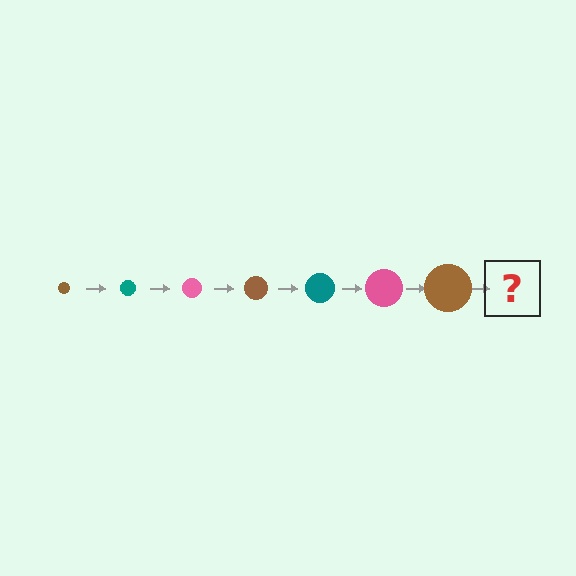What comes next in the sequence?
The next element should be a teal circle, larger than the previous one.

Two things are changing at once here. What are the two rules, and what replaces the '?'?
The two rules are that the circle grows larger each step and the color cycles through brown, teal, and pink. The '?' should be a teal circle, larger than the previous one.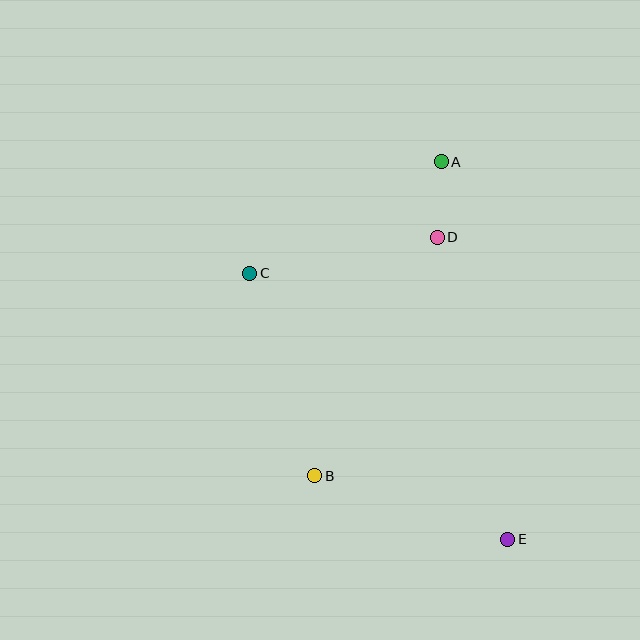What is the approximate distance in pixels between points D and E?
The distance between D and E is approximately 310 pixels.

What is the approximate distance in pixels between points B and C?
The distance between B and C is approximately 212 pixels.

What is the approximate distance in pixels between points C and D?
The distance between C and D is approximately 191 pixels.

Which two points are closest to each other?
Points A and D are closest to each other.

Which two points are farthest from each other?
Points A and E are farthest from each other.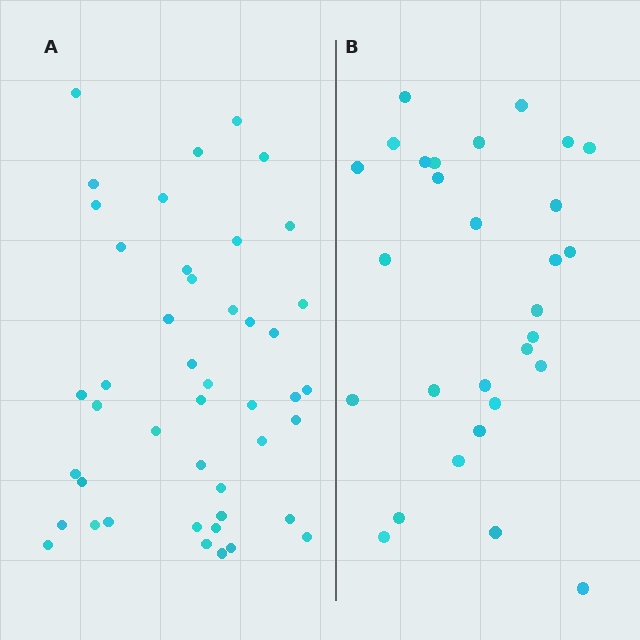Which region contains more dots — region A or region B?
Region A (the left region) has more dots.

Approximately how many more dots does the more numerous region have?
Region A has approximately 15 more dots than region B.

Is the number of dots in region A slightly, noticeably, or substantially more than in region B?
Region A has substantially more. The ratio is roughly 1.6 to 1.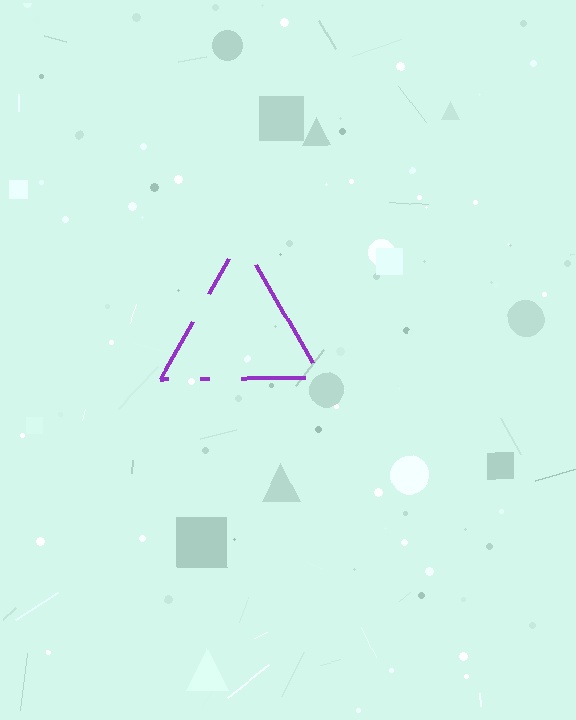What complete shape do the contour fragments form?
The contour fragments form a triangle.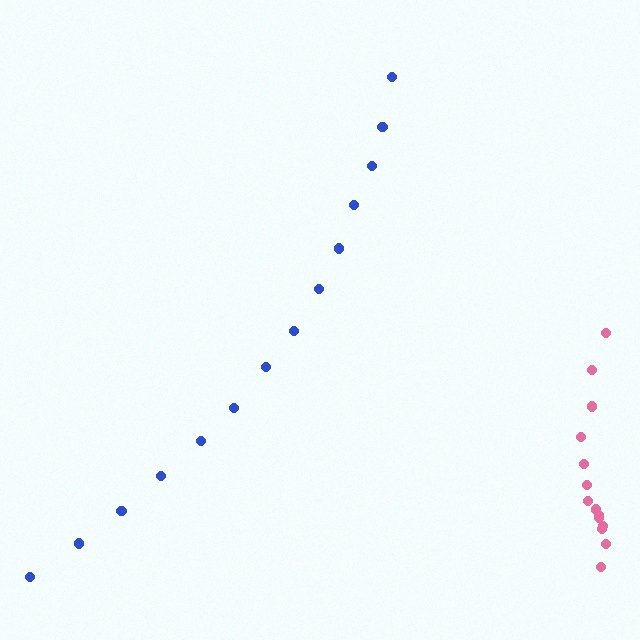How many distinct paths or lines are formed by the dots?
There are 2 distinct paths.